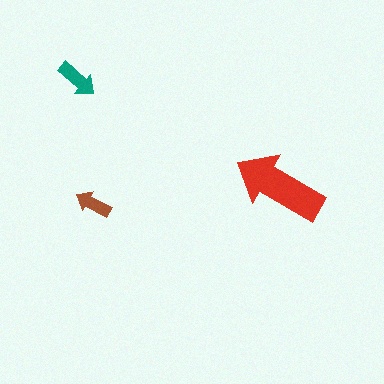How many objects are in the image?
There are 3 objects in the image.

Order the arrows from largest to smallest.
the red one, the teal one, the brown one.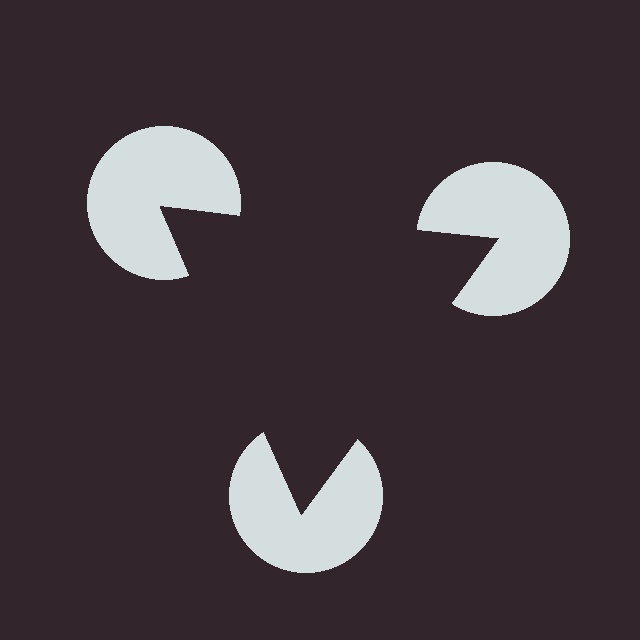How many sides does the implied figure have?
3 sides.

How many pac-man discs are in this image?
There are 3 — one at each vertex of the illusory triangle.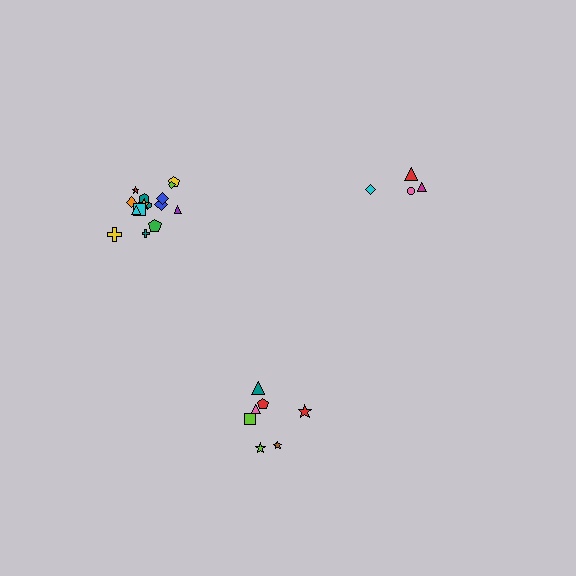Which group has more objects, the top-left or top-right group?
The top-left group.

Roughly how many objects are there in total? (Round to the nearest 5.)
Roughly 25 objects in total.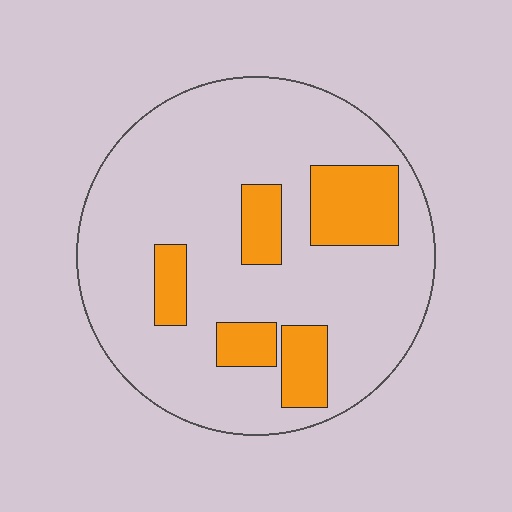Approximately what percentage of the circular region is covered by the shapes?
Approximately 20%.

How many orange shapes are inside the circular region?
5.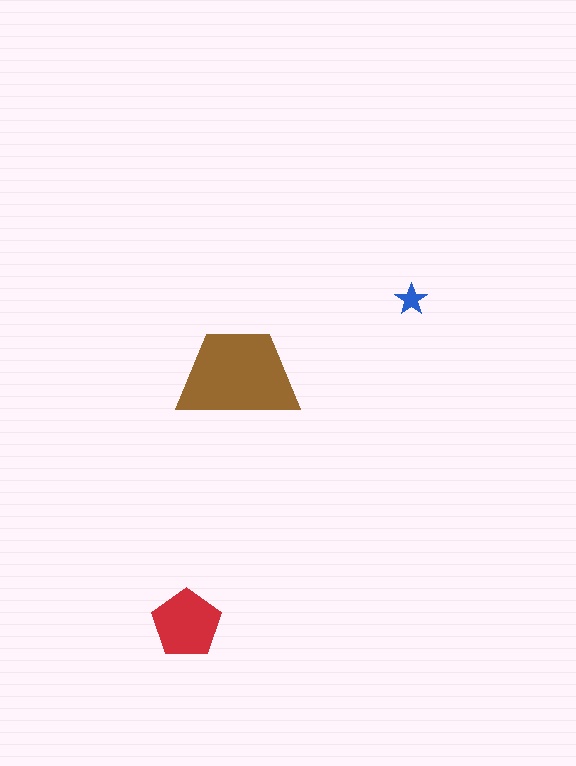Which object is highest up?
The blue star is topmost.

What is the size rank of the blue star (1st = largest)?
3rd.